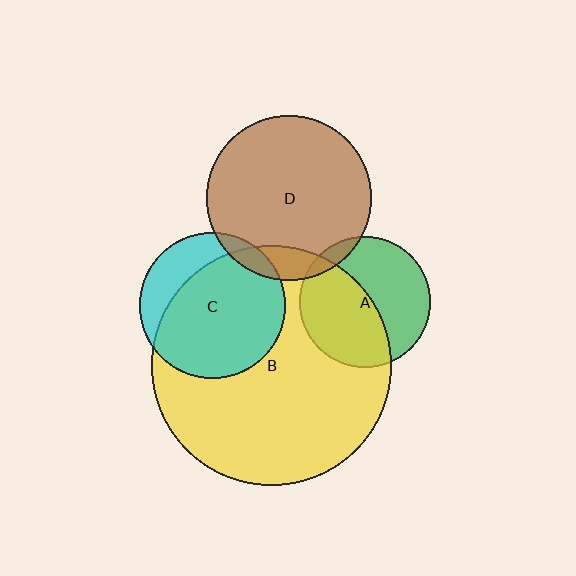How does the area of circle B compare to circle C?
Approximately 2.7 times.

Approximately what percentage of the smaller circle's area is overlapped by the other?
Approximately 5%.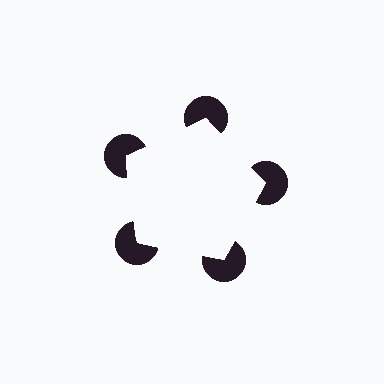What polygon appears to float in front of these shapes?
An illusory pentagon — its edges are inferred from the aligned wedge cuts in the pac-man discs, not physically drawn.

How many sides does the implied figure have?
5 sides.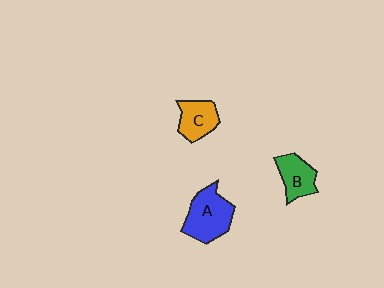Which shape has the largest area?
Shape A (blue).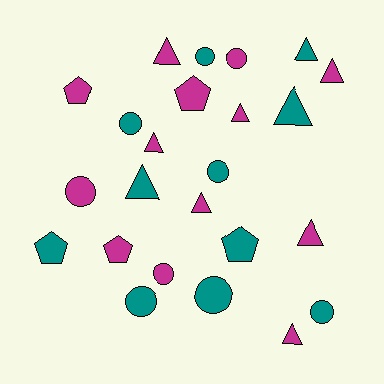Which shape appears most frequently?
Triangle, with 10 objects.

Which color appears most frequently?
Magenta, with 13 objects.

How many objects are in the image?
There are 24 objects.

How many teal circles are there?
There are 6 teal circles.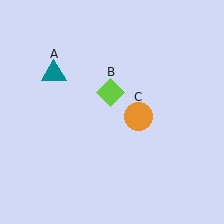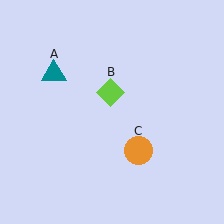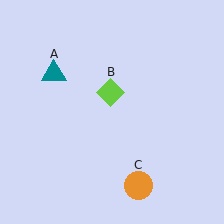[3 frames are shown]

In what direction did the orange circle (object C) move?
The orange circle (object C) moved down.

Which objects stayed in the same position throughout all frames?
Teal triangle (object A) and lime diamond (object B) remained stationary.